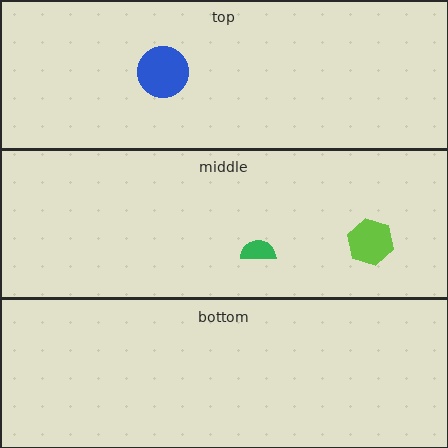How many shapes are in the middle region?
2.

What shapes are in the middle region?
The lime hexagon, the green semicircle.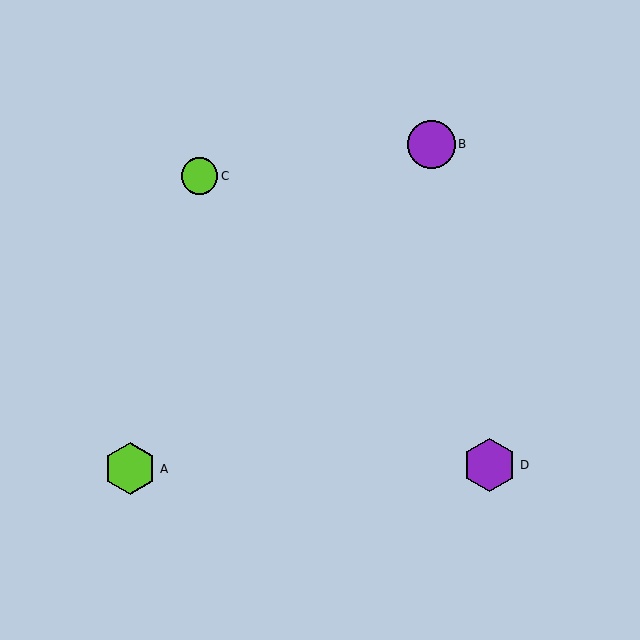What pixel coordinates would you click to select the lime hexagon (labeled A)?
Click at (130, 469) to select the lime hexagon A.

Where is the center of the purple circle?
The center of the purple circle is at (431, 144).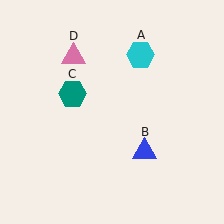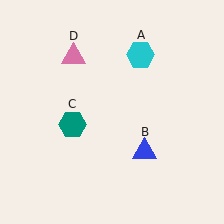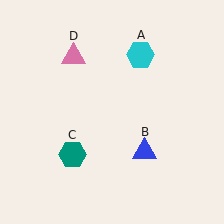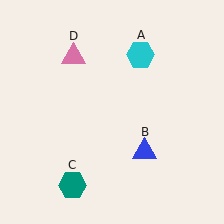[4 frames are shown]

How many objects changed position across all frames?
1 object changed position: teal hexagon (object C).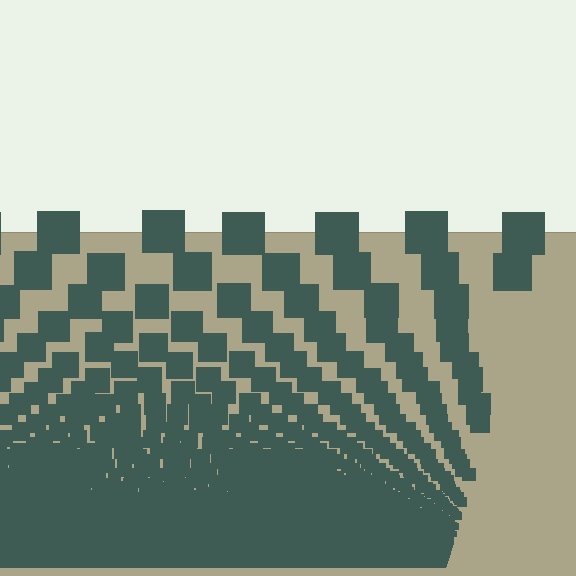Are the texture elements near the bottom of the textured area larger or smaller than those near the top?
Smaller. The gradient is inverted — elements near the bottom are smaller and denser.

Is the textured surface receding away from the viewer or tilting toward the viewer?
The surface appears to tilt toward the viewer. Texture elements get larger and sparser toward the top.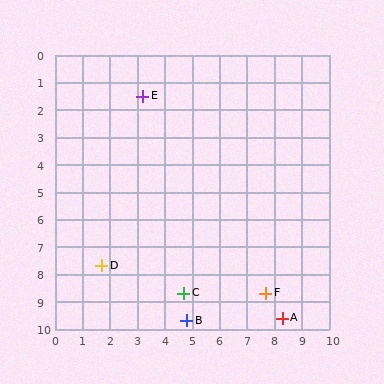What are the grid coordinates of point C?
Point C is at approximately (4.7, 8.7).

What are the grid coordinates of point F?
Point F is at approximately (7.7, 8.7).